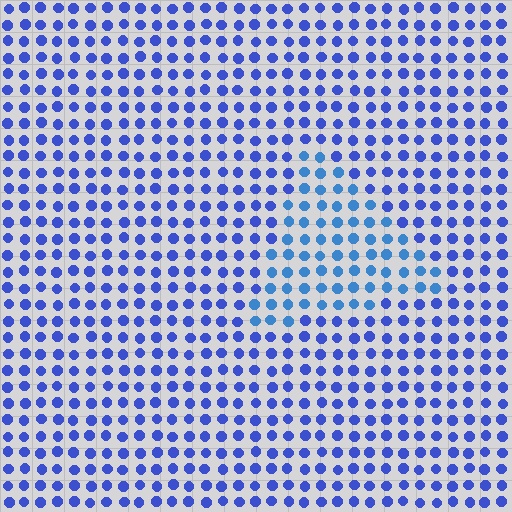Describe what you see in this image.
The image is filled with small blue elements in a uniform arrangement. A triangle-shaped region is visible where the elements are tinted to a slightly different hue, forming a subtle color boundary.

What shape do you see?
I see a triangle.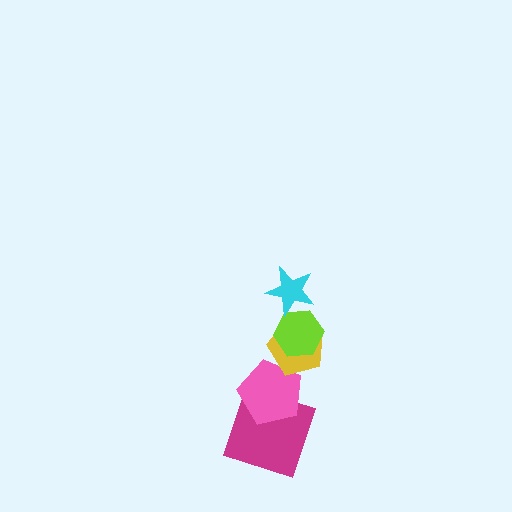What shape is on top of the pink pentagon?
The yellow pentagon is on top of the pink pentagon.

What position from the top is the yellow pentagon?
The yellow pentagon is 3rd from the top.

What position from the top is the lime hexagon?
The lime hexagon is 2nd from the top.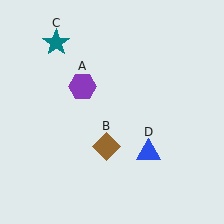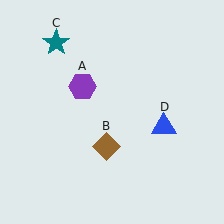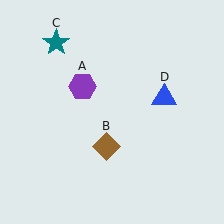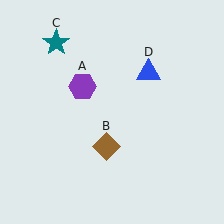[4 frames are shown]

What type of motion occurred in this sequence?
The blue triangle (object D) rotated counterclockwise around the center of the scene.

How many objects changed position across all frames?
1 object changed position: blue triangle (object D).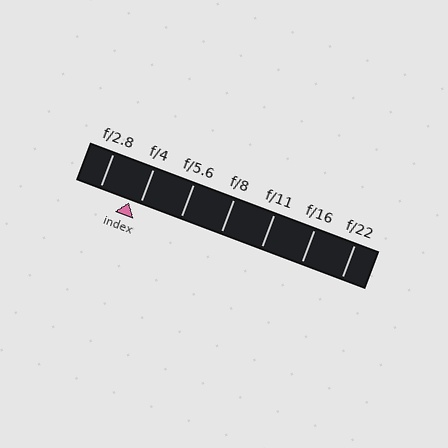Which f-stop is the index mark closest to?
The index mark is closest to f/4.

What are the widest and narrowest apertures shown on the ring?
The widest aperture shown is f/2.8 and the narrowest is f/22.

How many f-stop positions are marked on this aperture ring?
There are 7 f-stop positions marked.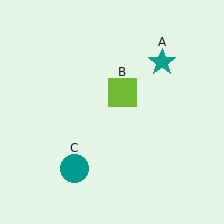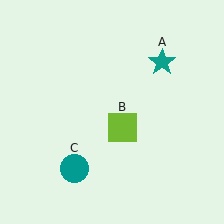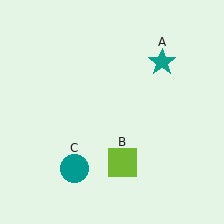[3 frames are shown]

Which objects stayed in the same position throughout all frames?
Teal star (object A) and teal circle (object C) remained stationary.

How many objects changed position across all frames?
1 object changed position: lime square (object B).